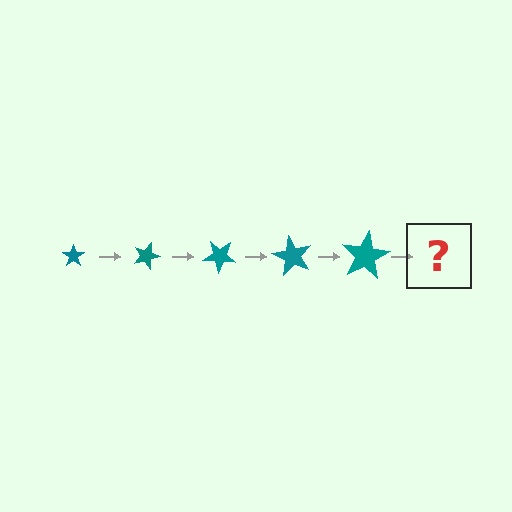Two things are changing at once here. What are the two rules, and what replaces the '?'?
The two rules are that the star grows larger each step and it rotates 20 degrees each step. The '?' should be a star, larger than the previous one and rotated 100 degrees from the start.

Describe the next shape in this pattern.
It should be a star, larger than the previous one and rotated 100 degrees from the start.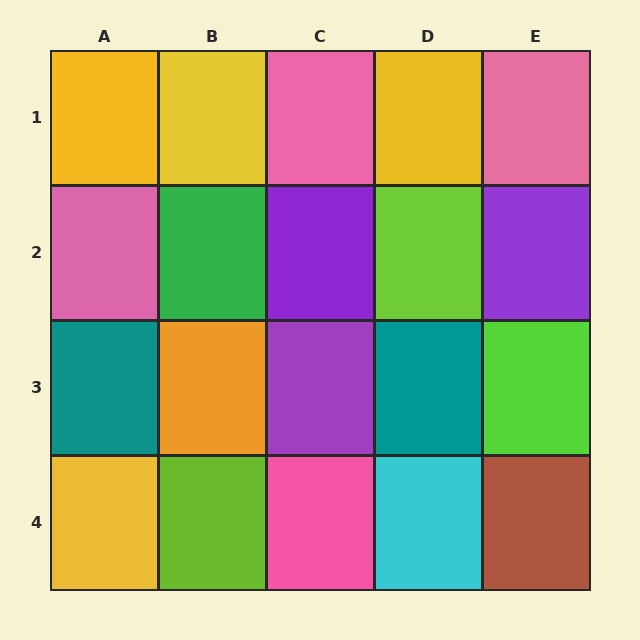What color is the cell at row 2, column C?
Purple.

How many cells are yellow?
4 cells are yellow.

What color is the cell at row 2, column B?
Green.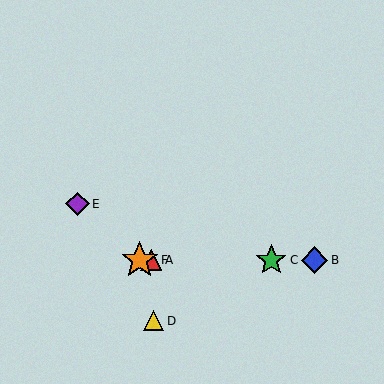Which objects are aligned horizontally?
Objects A, B, C, F are aligned horizontally.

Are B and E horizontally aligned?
No, B is at y≈260 and E is at y≈204.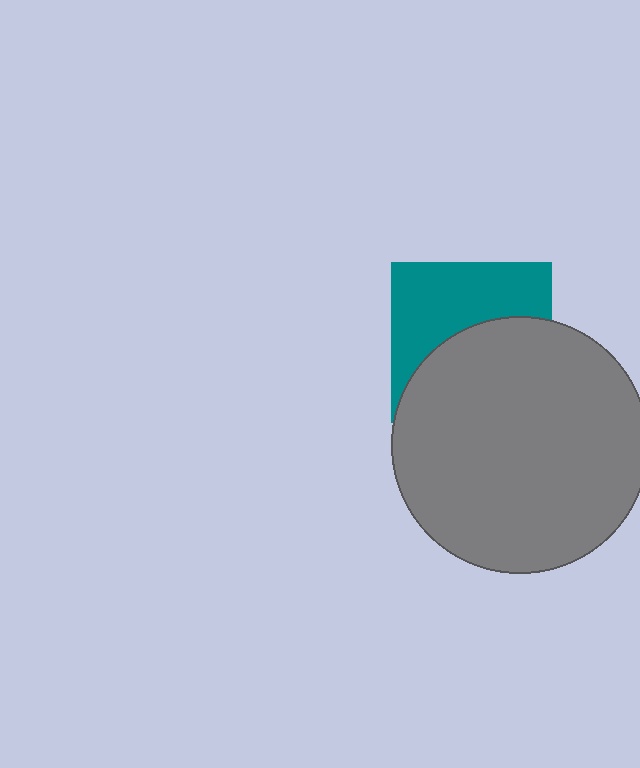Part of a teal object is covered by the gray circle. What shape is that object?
It is a square.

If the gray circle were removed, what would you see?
You would see the complete teal square.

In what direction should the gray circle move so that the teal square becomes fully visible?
The gray circle should move down. That is the shortest direction to clear the overlap and leave the teal square fully visible.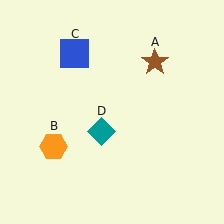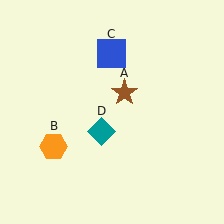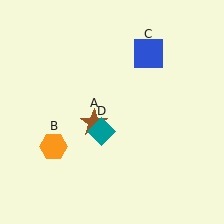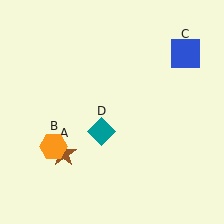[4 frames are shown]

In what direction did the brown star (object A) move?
The brown star (object A) moved down and to the left.